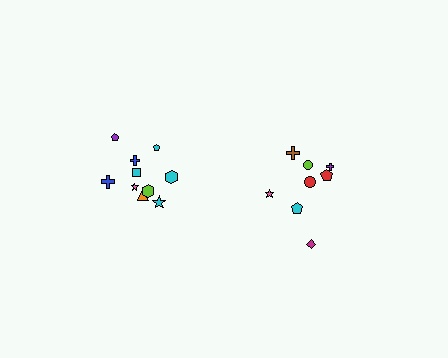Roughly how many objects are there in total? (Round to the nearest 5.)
Roughly 20 objects in total.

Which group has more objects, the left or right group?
The left group.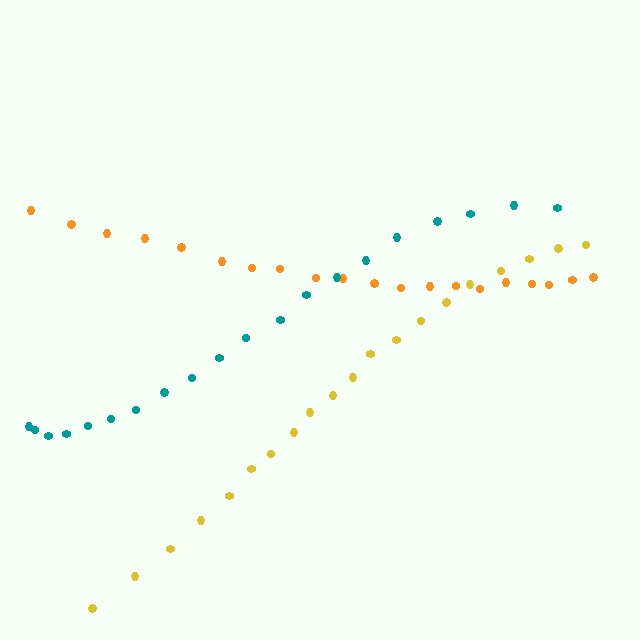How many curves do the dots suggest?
There are 3 distinct paths.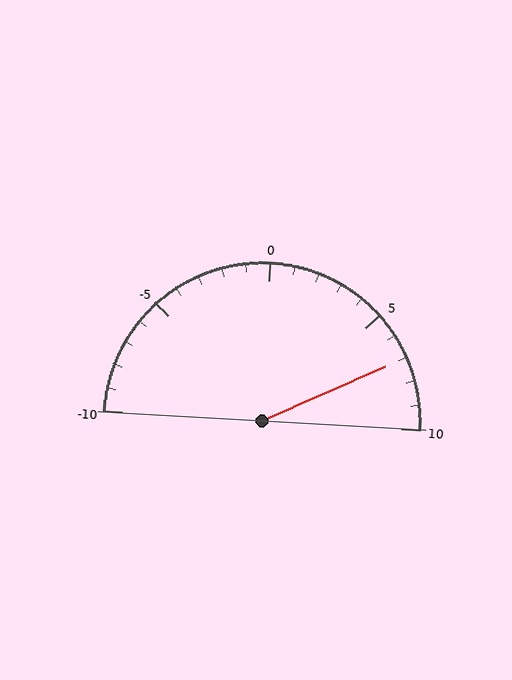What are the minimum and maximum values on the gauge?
The gauge ranges from -10 to 10.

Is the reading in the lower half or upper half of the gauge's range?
The reading is in the upper half of the range (-10 to 10).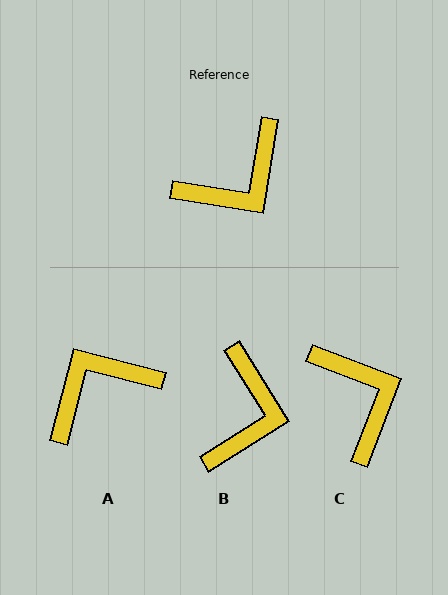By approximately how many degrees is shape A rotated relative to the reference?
Approximately 175 degrees counter-clockwise.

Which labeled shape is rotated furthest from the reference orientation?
A, about 175 degrees away.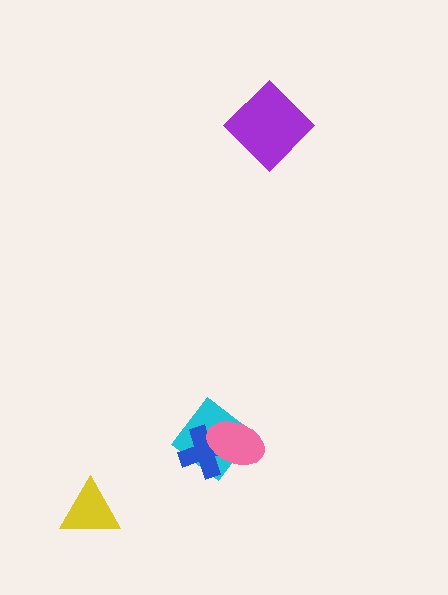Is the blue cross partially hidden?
Yes, it is partially covered by another shape.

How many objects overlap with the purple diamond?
0 objects overlap with the purple diamond.